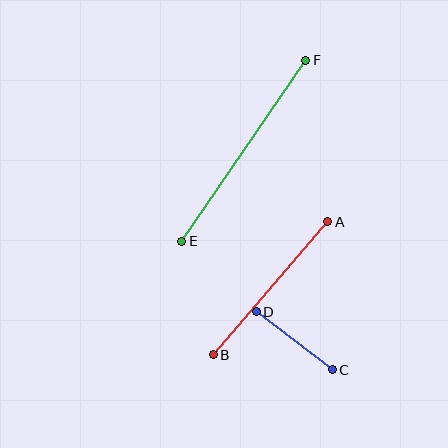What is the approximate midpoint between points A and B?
The midpoint is at approximately (270, 288) pixels.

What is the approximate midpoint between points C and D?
The midpoint is at approximately (294, 341) pixels.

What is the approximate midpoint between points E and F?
The midpoint is at approximately (244, 151) pixels.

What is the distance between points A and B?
The distance is approximately 175 pixels.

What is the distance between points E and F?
The distance is approximately 219 pixels.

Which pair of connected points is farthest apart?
Points E and F are farthest apart.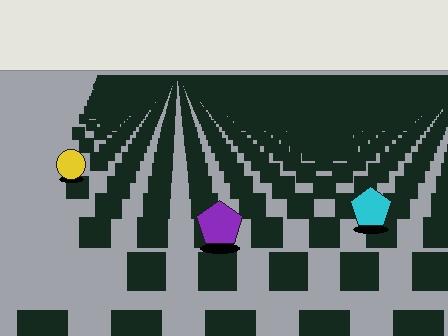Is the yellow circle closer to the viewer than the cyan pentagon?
No. The cyan pentagon is closer — you can tell from the texture gradient: the ground texture is coarser near it.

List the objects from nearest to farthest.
From nearest to farthest: the purple pentagon, the cyan pentagon, the yellow circle.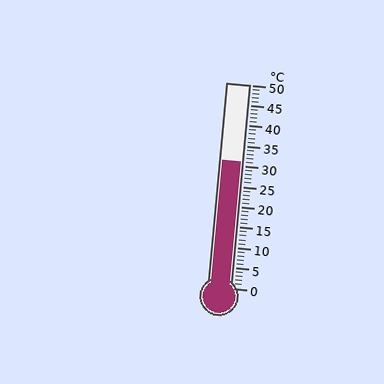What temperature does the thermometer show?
The thermometer shows approximately 31°C.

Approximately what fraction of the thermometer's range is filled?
The thermometer is filled to approximately 60% of its range.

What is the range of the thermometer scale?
The thermometer scale ranges from 0°C to 50°C.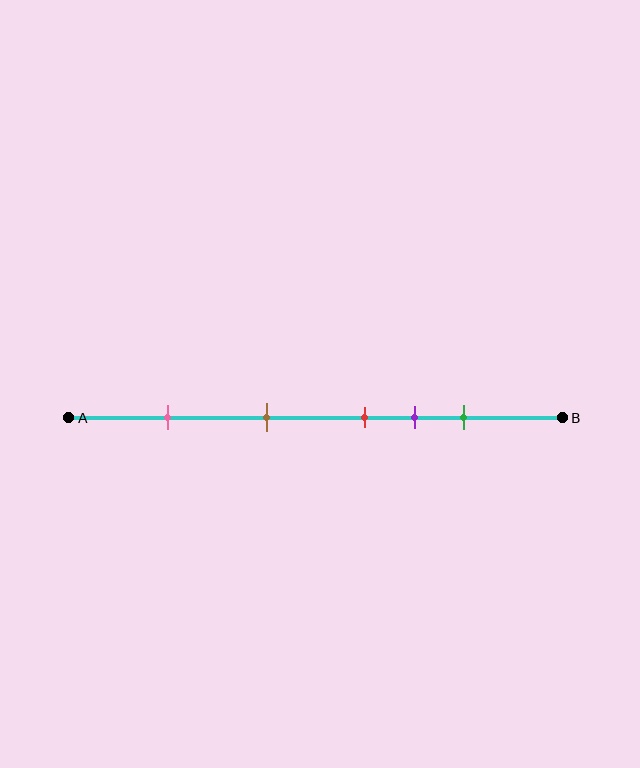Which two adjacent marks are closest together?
The red and purple marks are the closest adjacent pair.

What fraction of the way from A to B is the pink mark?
The pink mark is approximately 20% (0.2) of the way from A to B.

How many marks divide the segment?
There are 5 marks dividing the segment.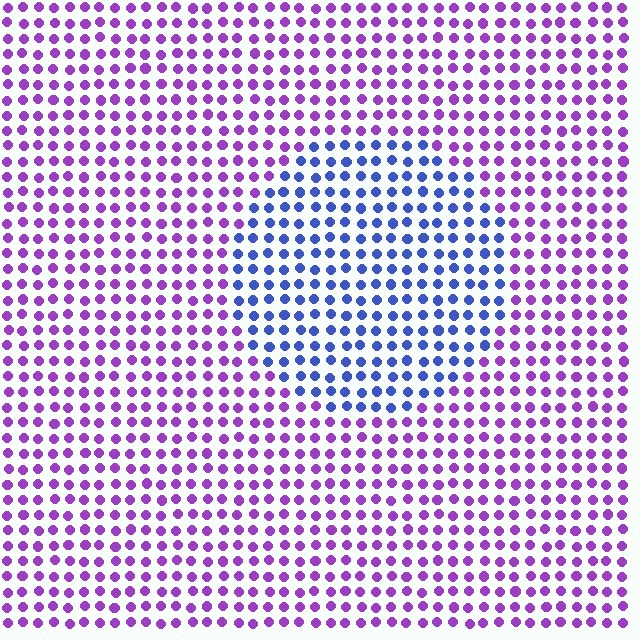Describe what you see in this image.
The image is filled with small purple elements in a uniform arrangement. A circle-shaped region is visible where the elements are tinted to a slightly different hue, forming a subtle color boundary.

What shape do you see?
I see a circle.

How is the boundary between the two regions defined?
The boundary is defined purely by a slight shift in hue (about 54 degrees). Spacing, size, and orientation are identical on both sides.